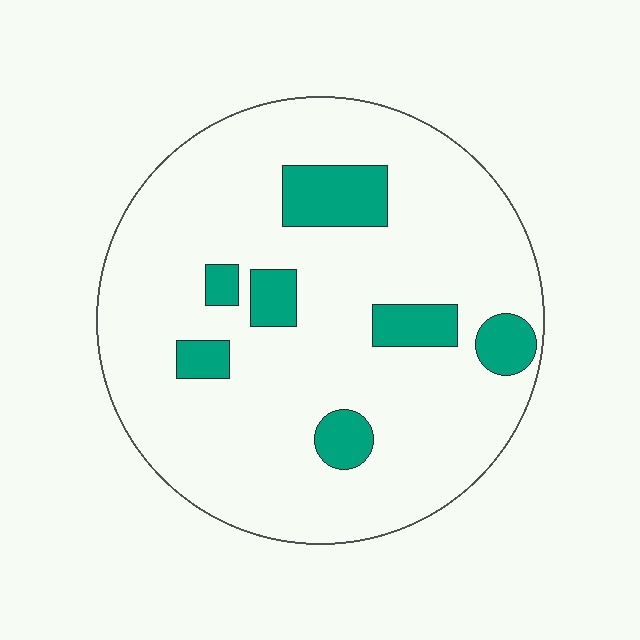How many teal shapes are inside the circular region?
7.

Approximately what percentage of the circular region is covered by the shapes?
Approximately 15%.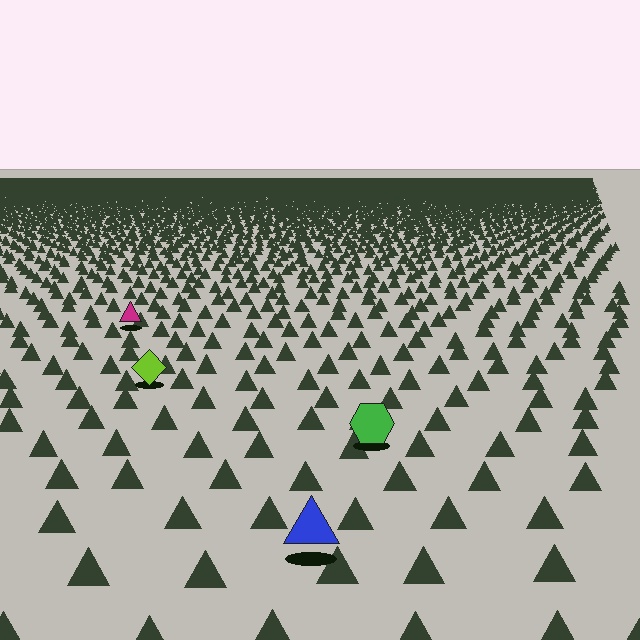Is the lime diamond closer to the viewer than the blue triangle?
No. The blue triangle is closer — you can tell from the texture gradient: the ground texture is coarser near it.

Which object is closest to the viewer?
The blue triangle is closest. The texture marks near it are larger and more spread out.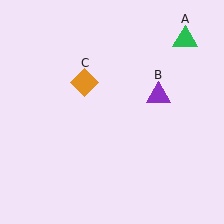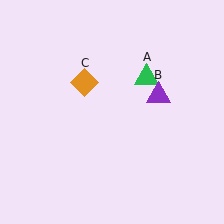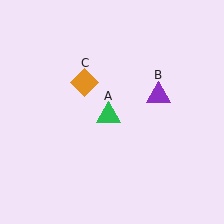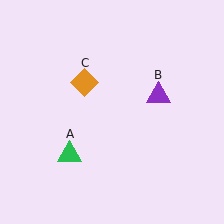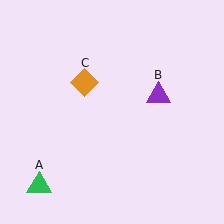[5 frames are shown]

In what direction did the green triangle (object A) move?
The green triangle (object A) moved down and to the left.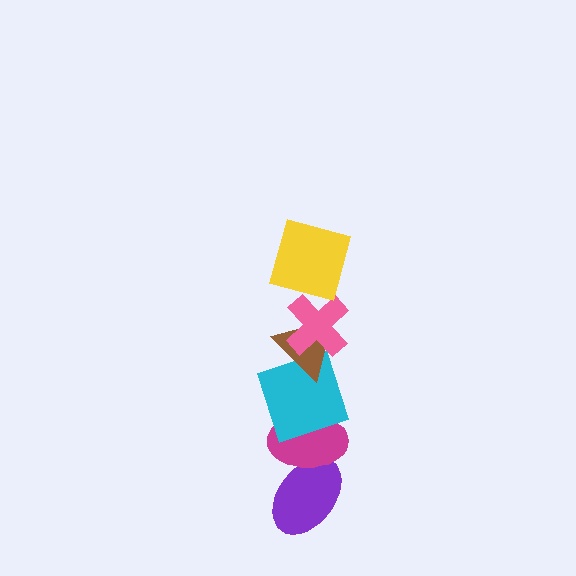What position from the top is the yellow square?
The yellow square is 1st from the top.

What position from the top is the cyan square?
The cyan square is 4th from the top.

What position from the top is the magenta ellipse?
The magenta ellipse is 5th from the top.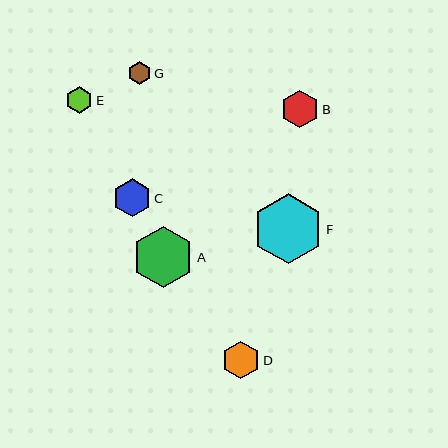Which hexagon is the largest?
Hexagon F is the largest with a size of approximately 70 pixels.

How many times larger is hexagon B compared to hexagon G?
Hexagon B is approximately 1.6 times the size of hexagon G.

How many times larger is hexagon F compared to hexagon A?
Hexagon F is approximately 1.2 times the size of hexagon A.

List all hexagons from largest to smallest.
From largest to smallest: F, A, C, B, D, E, G.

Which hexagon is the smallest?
Hexagon G is the smallest with a size of approximately 23 pixels.